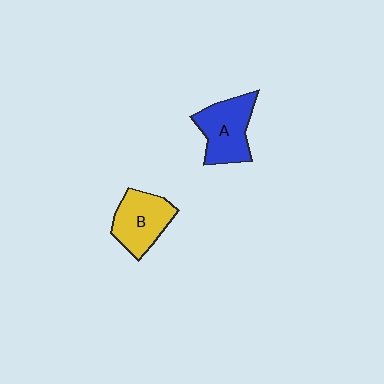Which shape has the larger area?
Shape A (blue).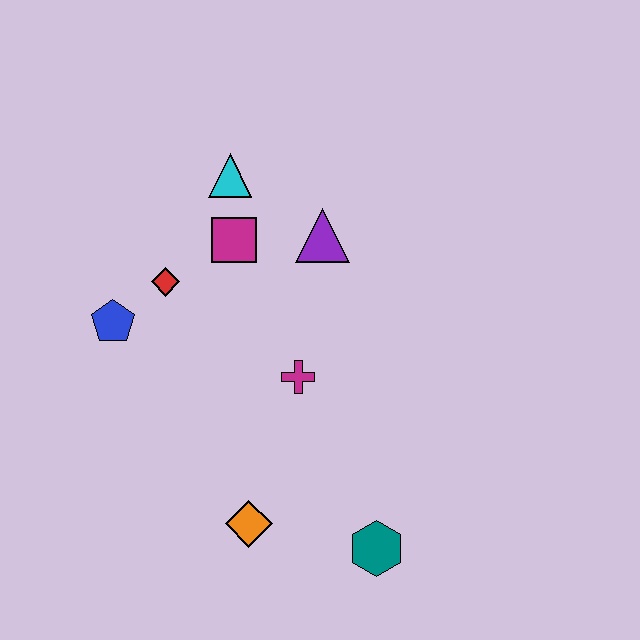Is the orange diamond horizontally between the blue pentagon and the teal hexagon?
Yes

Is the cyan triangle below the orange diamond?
No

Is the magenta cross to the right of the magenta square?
Yes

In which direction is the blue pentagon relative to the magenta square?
The blue pentagon is to the left of the magenta square.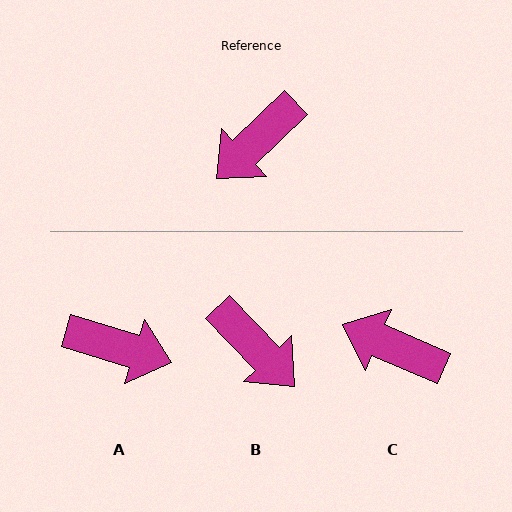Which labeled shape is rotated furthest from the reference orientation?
A, about 119 degrees away.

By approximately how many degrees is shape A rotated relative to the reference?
Approximately 119 degrees counter-clockwise.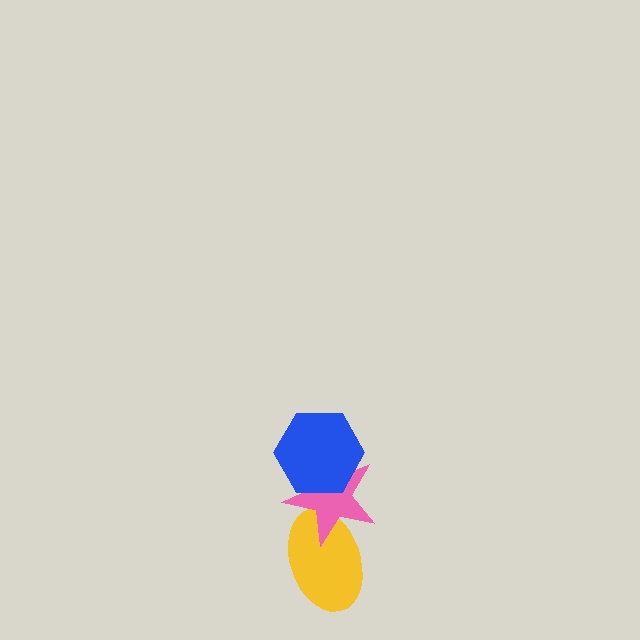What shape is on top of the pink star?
The blue hexagon is on top of the pink star.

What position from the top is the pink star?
The pink star is 2nd from the top.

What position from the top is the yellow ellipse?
The yellow ellipse is 3rd from the top.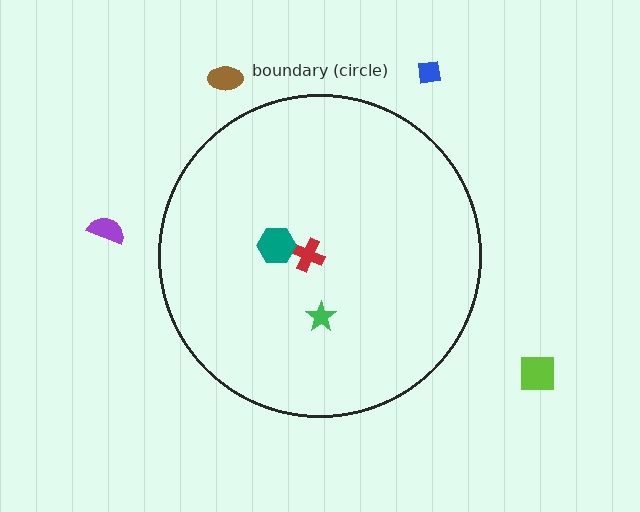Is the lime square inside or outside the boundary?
Outside.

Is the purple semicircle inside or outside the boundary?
Outside.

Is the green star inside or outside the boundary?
Inside.